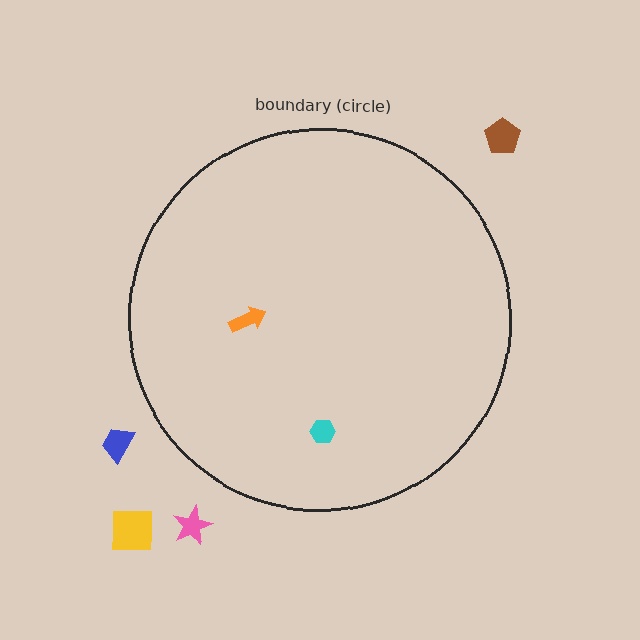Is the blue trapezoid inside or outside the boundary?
Outside.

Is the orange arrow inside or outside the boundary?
Inside.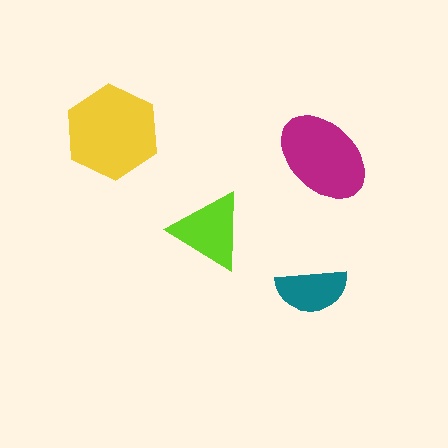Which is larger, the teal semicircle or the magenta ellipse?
The magenta ellipse.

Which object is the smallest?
The teal semicircle.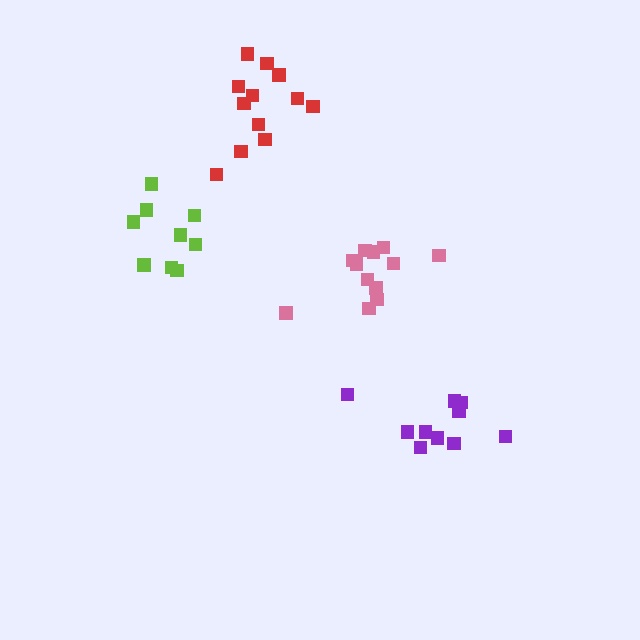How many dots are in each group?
Group 1: 10 dots, Group 2: 12 dots, Group 3: 12 dots, Group 4: 9 dots (43 total).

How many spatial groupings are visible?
There are 4 spatial groupings.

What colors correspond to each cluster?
The clusters are colored: purple, pink, red, lime.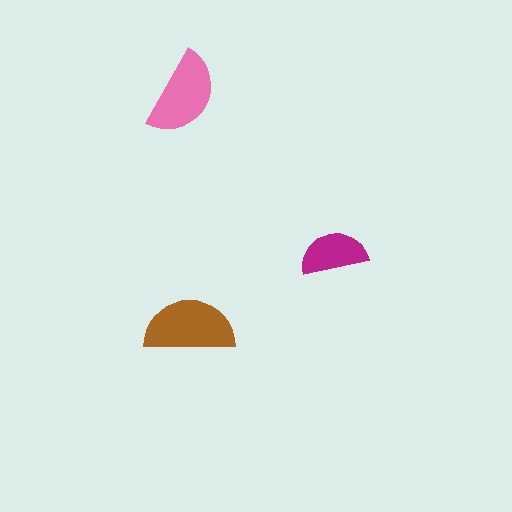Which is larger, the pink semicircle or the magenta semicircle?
The pink one.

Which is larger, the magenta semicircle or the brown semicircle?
The brown one.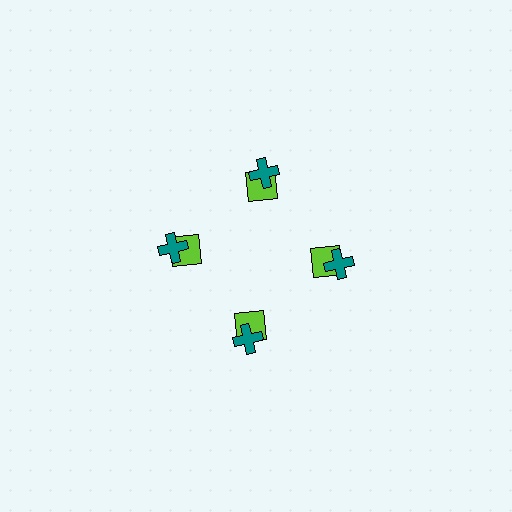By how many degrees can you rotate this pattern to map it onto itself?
The pattern maps onto itself every 90 degrees of rotation.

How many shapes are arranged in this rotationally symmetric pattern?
There are 8 shapes, arranged in 4 groups of 2.